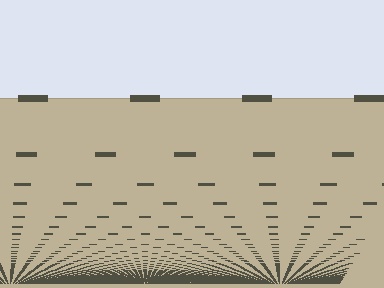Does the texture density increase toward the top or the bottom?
Density increases toward the bottom.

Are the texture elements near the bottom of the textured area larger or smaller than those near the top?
Smaller. The gradient is inverted — elements near the bottom are smaller and denser.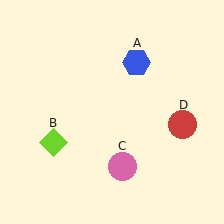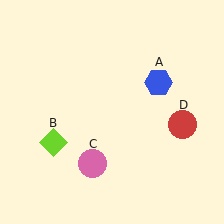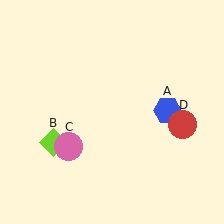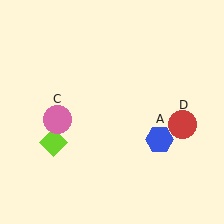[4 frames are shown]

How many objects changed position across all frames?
2 objects changed position: blue hexagon (object A), pink circle (object C).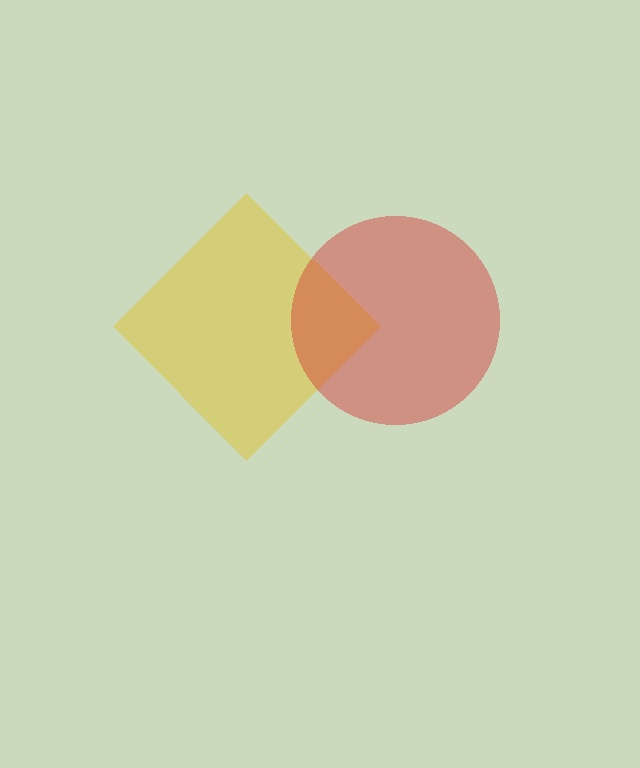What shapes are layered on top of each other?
The layered shapes are: a yellow diamond, a red circle.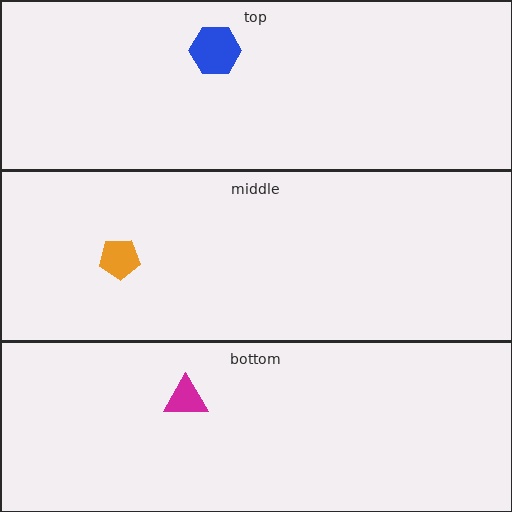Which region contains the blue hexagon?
The top region.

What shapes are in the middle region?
The orange pentagon.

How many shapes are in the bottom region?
1.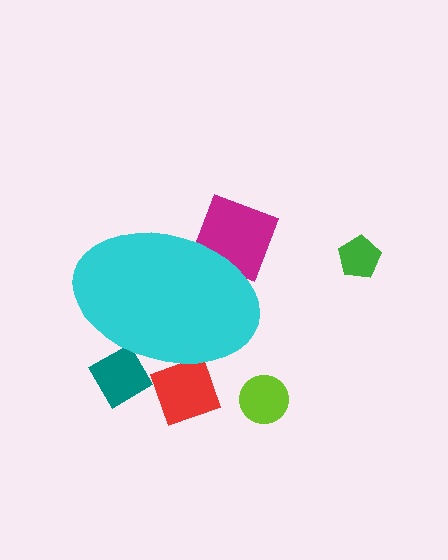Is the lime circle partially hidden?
No, the lime circle is fully visible.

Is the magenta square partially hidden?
Yes, the magenta square is partially hidden behind the cyan ellipse.